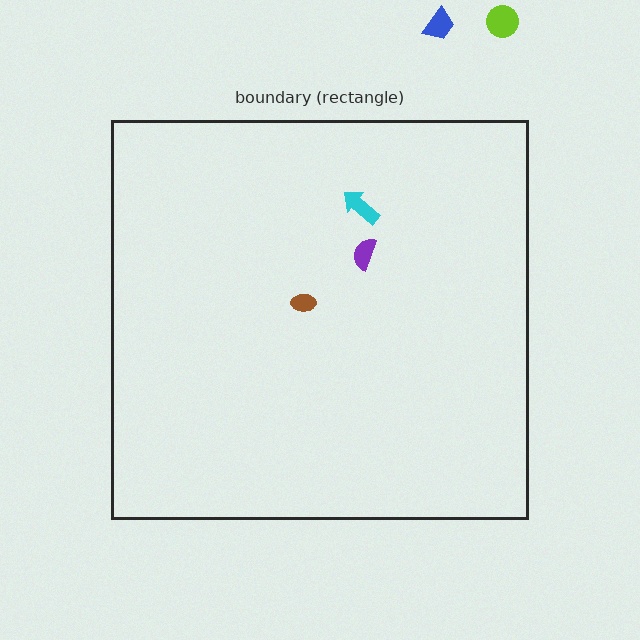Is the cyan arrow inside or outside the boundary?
Inside.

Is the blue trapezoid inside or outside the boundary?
Outside.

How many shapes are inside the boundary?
3 inside, 2 outside.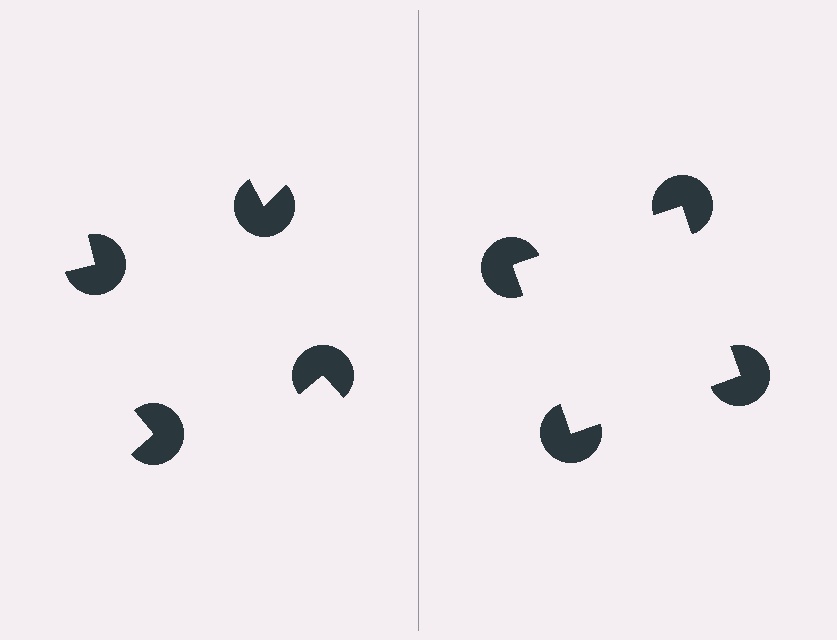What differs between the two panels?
The pac-man discs are positioned identically on both sides; only the wedge orientations differ. On the right they align to a square; on the left they are misaligned.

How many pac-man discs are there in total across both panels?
8 — 4 on each side.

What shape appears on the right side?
An illusory square.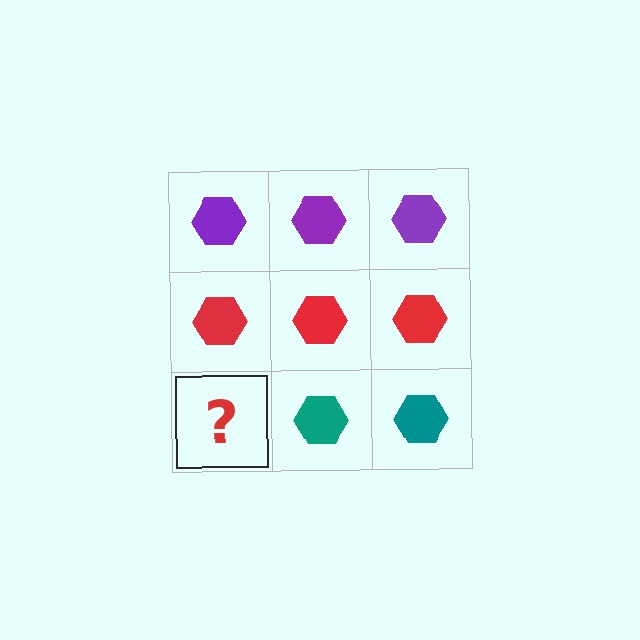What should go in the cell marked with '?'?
The missing cell should contain a teal hexagon.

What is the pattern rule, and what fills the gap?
The rule is that each row has a consistent color. The gap should be filled with a teal hexagon.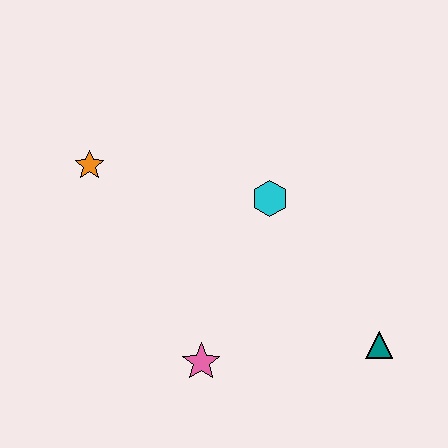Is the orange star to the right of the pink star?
No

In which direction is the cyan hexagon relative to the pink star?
The cyan hexagon is above the pink star.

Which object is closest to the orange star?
The cyan hexagon is closest to the orange star.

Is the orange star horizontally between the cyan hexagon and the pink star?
No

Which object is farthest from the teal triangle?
The orange star is farthest from the teal triangle.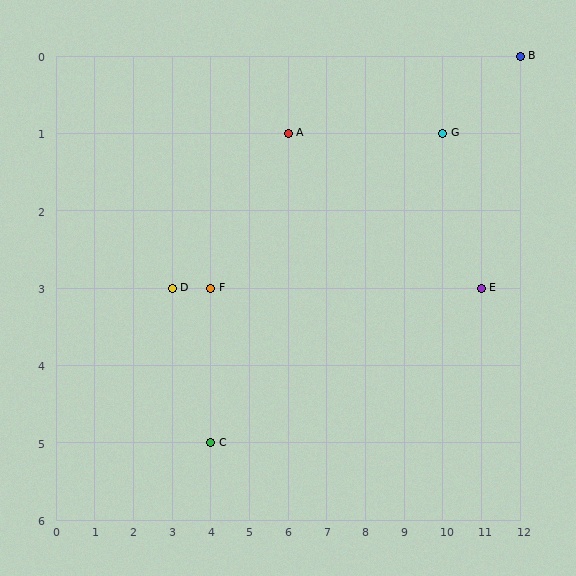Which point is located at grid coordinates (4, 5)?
Point C is at (4, 5).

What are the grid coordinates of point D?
Point D is at grid coordinates (3, 3).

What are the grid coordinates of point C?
Point C is at grid coordinates (4, 5).